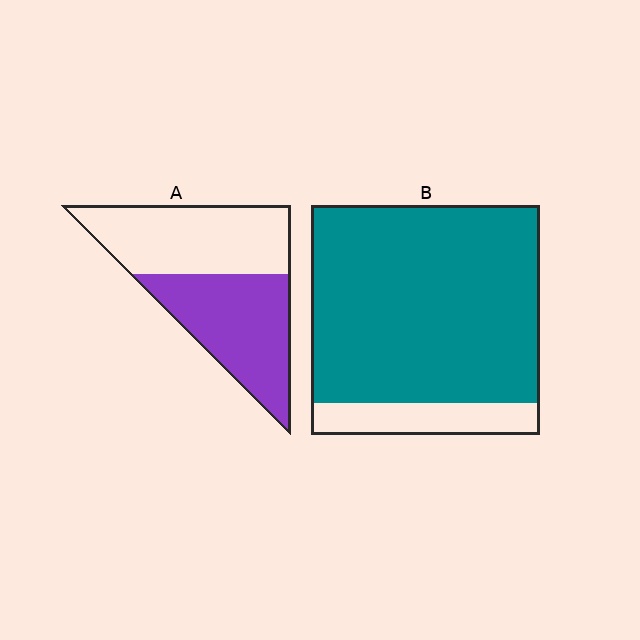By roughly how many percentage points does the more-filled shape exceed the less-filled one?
By roughly 35 percentage points (B over A).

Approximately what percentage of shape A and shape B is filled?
A is approximately 50% and B is approximately 85%.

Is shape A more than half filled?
Roughly half.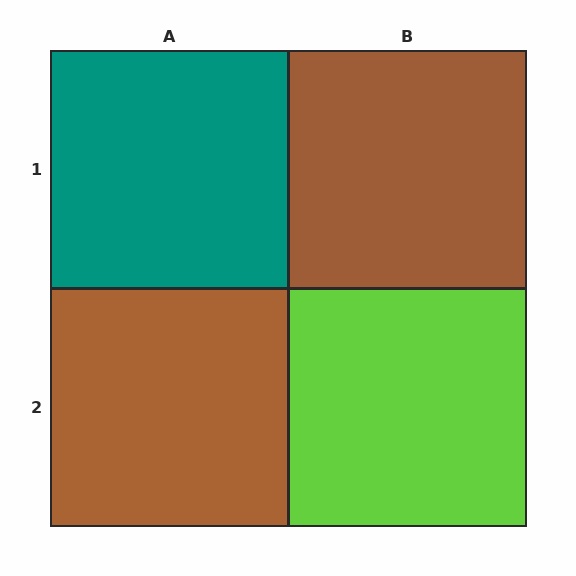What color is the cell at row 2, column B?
Lime.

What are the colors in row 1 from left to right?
Teal, brown.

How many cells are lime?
1 cell is lime.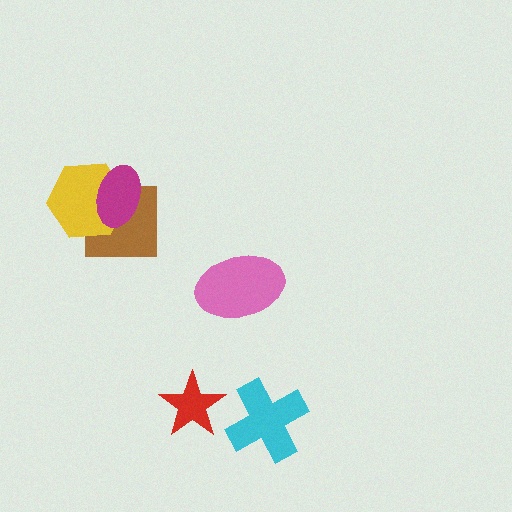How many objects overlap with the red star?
0 objects overlap with the red star.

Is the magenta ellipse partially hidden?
No, no other shape covers it.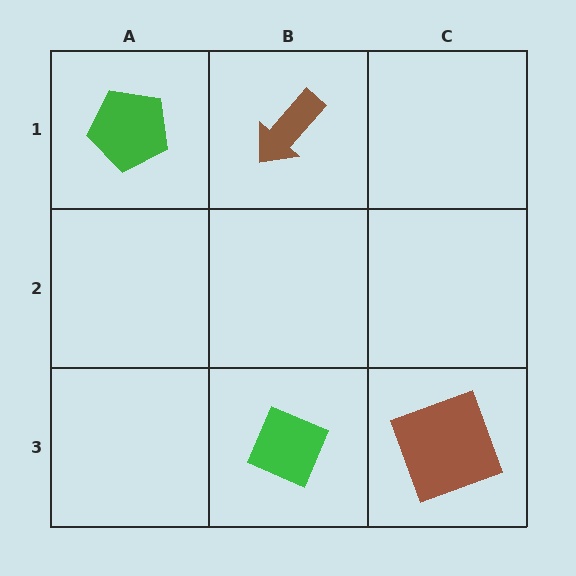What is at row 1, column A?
A green pentagon.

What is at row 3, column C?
A brown square.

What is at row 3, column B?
A green diamond.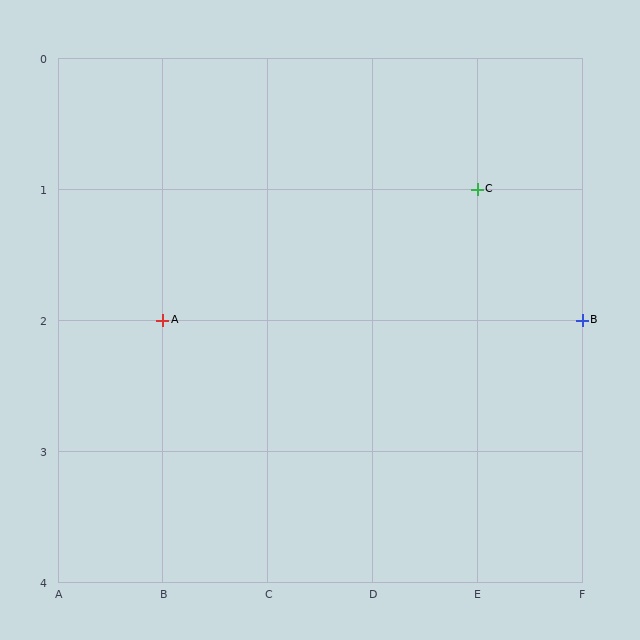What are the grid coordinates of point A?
Point A is at grid coordinates (B, 2).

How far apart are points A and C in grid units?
Points A and C are 3 columns and 1 row apart (about 3.2 grid units diagonally).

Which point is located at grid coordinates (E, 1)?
Point C is at (E, 1).